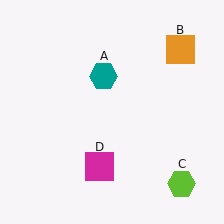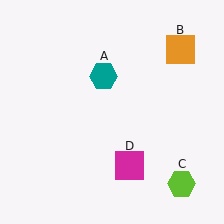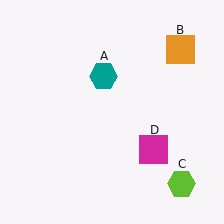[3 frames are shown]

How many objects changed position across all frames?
1 object changed position: magenta square (object D).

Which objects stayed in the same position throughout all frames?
Teal hexagon (object A) and orange square (object B) and lime hexagon (object C) remained stationary.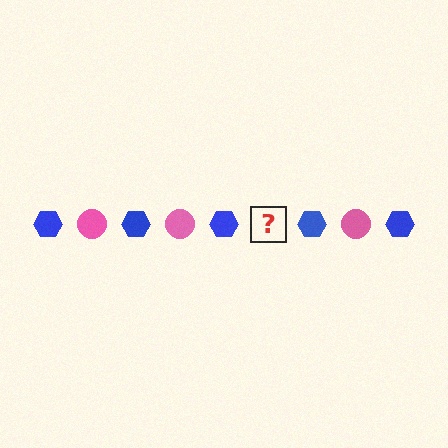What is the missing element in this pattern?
The missing element is a pink circle.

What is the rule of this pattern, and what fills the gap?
The rule is that the pattern alternates between blue hexagon and pink circle. The gap should be filled with a pink circle.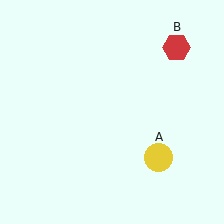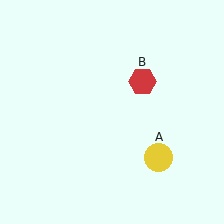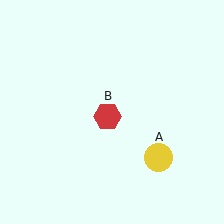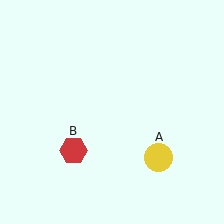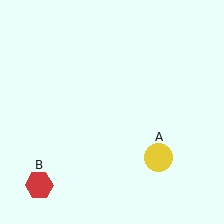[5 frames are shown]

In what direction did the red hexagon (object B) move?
The red hexagon (object B) moved down and to the left.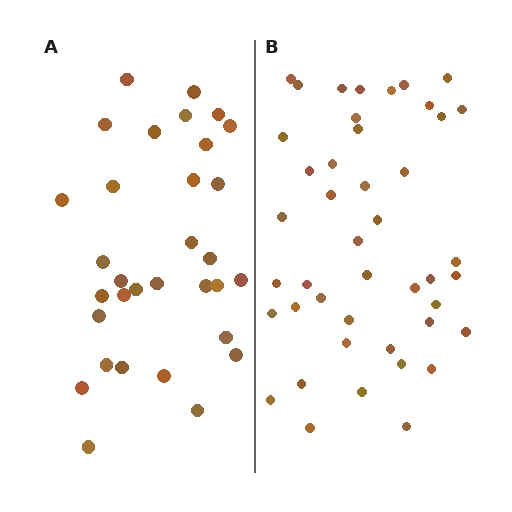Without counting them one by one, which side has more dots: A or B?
Region B (the right region) has more dots.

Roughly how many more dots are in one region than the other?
Region B has roughly 12 or so more dots than region A.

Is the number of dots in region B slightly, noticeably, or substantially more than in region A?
Region B has noticeably more, but not dramatically so. The ratio is roughly 1.4 to 1.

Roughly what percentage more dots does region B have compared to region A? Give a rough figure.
About 40% more.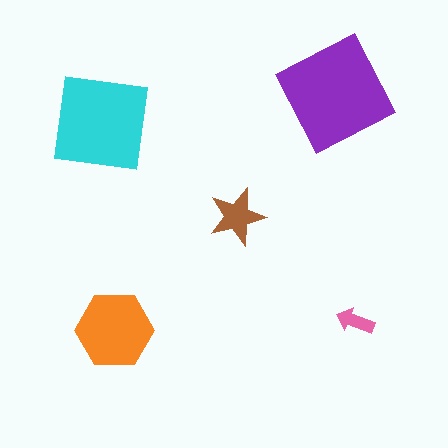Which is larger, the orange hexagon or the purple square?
The purple square.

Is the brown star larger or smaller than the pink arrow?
Larger.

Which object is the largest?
The purple square.